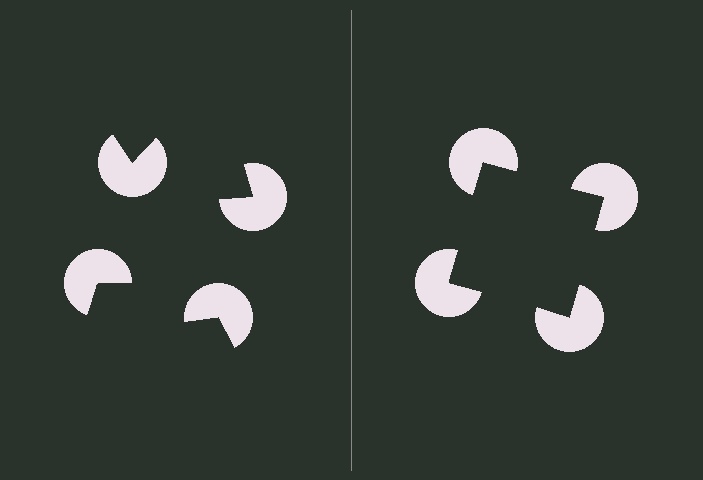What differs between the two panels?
The pac-man discs are positioned identically on both sides; only the wedge orientations differ. On the right they align to a square; on the left they are misaligned.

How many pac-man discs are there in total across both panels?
8 — 4 on each side.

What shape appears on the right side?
An illusory square.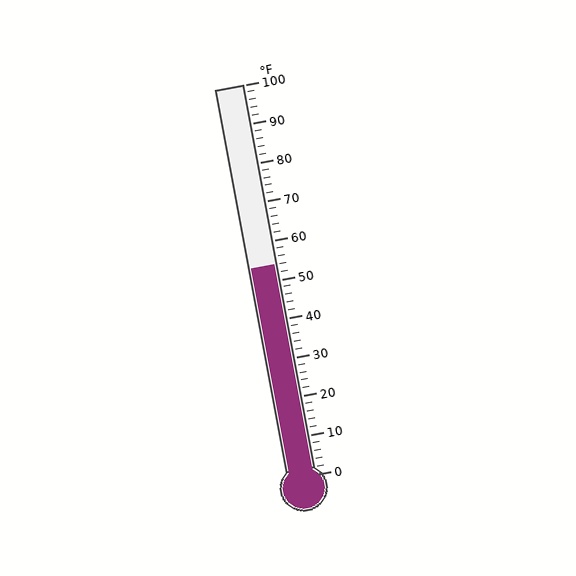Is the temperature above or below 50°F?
The temperature is above 50°F.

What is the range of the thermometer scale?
The thermometer scale ranges from 0°F to 100°F.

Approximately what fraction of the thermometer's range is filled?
The thermometer is filled to approximately 55% of its range.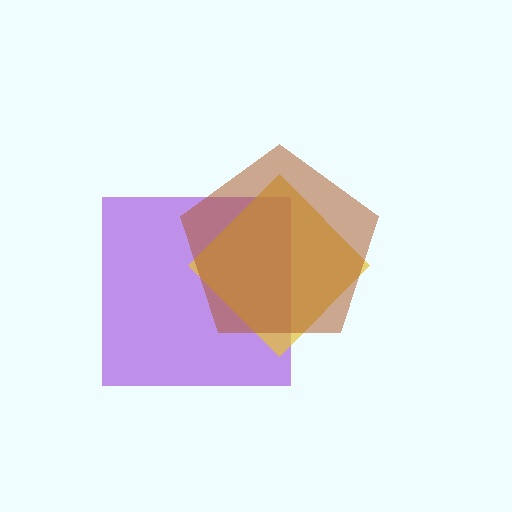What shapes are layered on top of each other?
The layered shapes are: a purple square, a yellow diamond, a brown pentagon.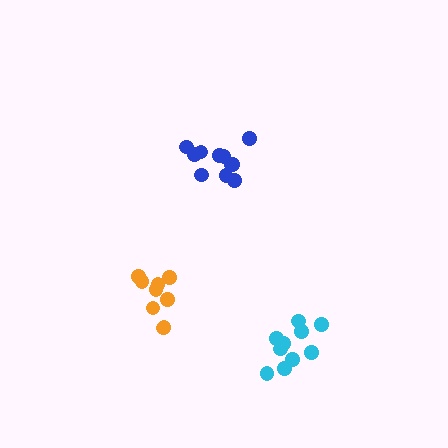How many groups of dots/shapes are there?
There are 3 groups.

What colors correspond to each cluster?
The clusters are colored: cyan, blue, orange.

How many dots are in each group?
Group 1: 10 dots, Group 2: 11 dots, Group 3: 9 dots (30 total).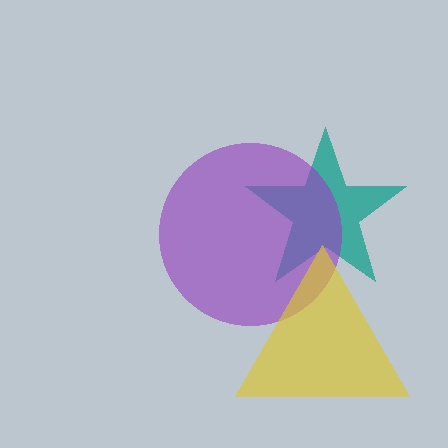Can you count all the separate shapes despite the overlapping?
Yes, there are 3 separate shapes.